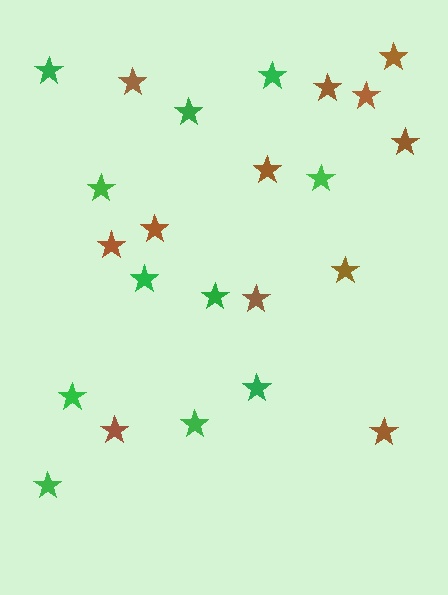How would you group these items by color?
There are 2 groups: one group of green stars (11) and one group of brown stars (12).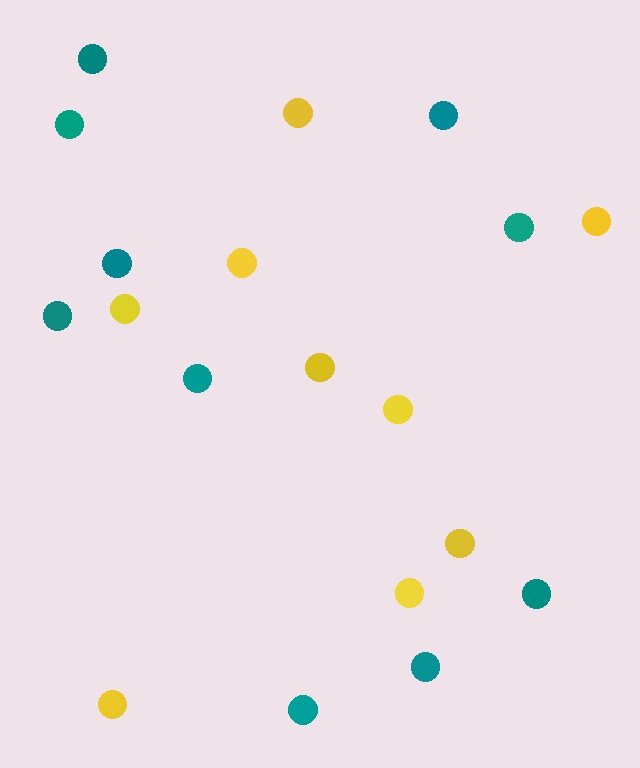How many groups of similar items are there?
There are 2 groups: one group of teal circles (10) and one group of yellow circles (9).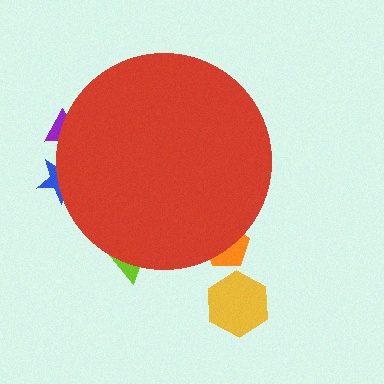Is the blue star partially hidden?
Yes, the blue star is partially hidden behind the red circle.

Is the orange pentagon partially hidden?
Yes, the orange pentagon is partially hidden behind the red circle.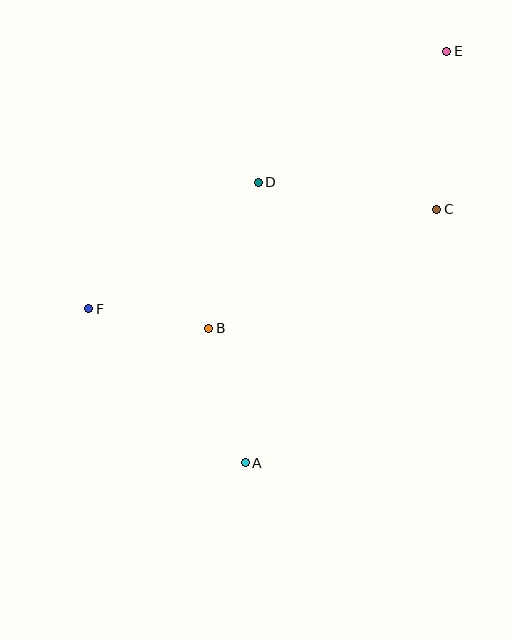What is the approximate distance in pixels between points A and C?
The distance between A and C is approximately 318 pixels.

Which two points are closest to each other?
Points B and F are closest to each other.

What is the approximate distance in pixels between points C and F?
The distance between C and F is approximately 362 pixels.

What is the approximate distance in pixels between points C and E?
The distance between C and E is approximately 158 pixels.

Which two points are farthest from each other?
Points A and E are farthest from each other.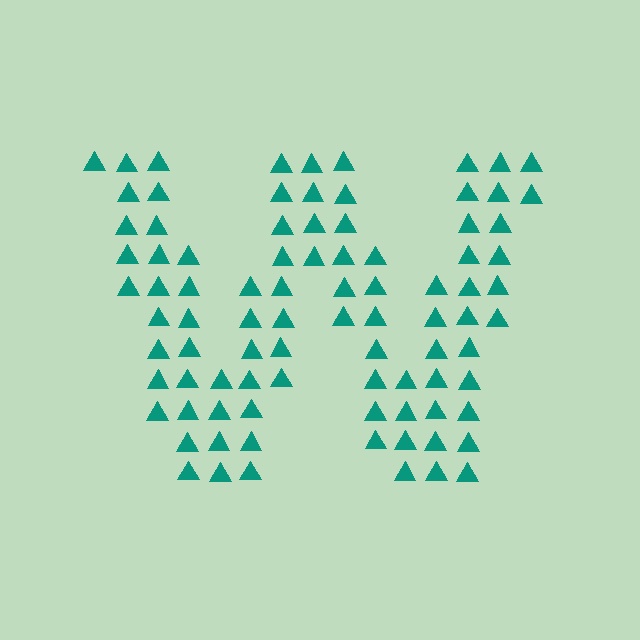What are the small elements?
The small elements are triangles.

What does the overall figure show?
The overall figure shows the letter W.